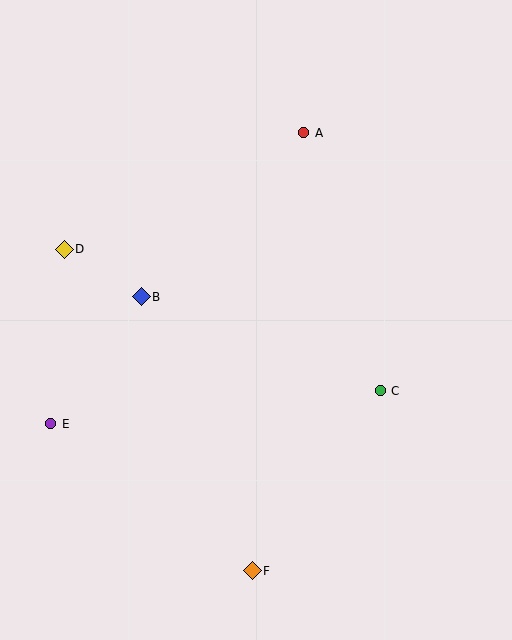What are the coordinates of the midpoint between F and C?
The midpoint between F and C is at (316, 481).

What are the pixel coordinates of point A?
Point A is at (304, 133).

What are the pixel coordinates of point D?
Point D is at (64, 249).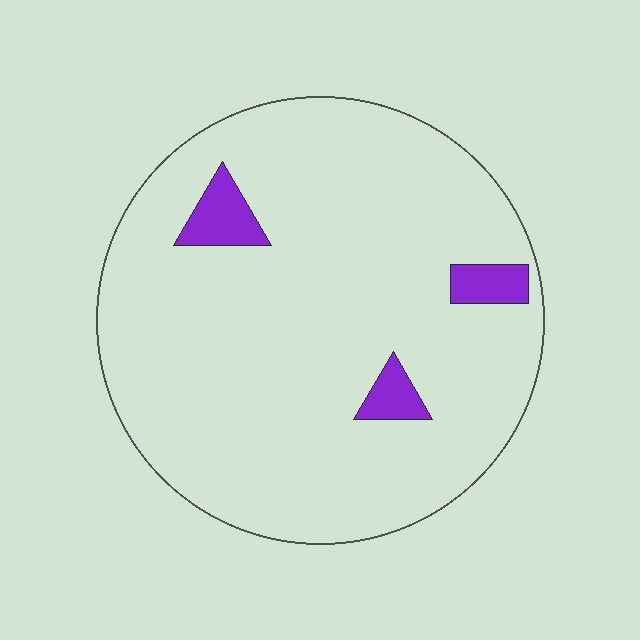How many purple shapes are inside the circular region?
3.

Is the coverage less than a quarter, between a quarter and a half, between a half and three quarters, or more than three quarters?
Less than a quarter.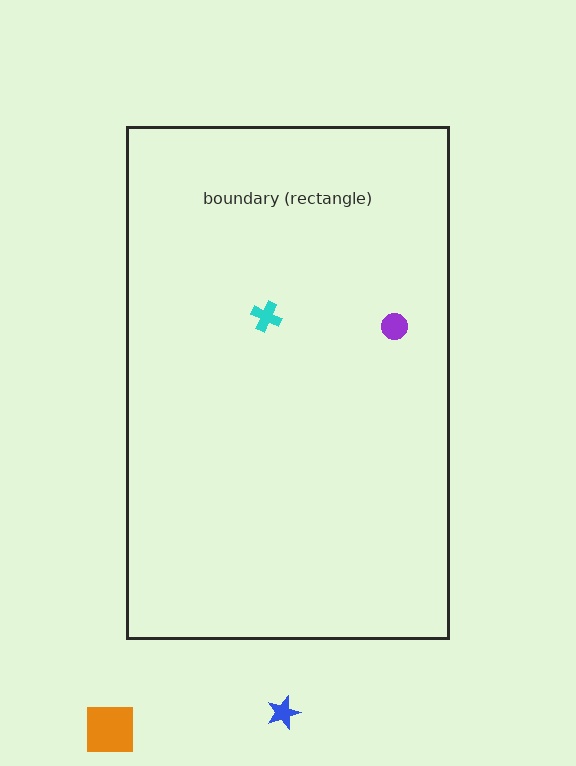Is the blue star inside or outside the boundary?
Outside.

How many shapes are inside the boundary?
2 inside, 2 outside.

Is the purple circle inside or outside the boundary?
Inside.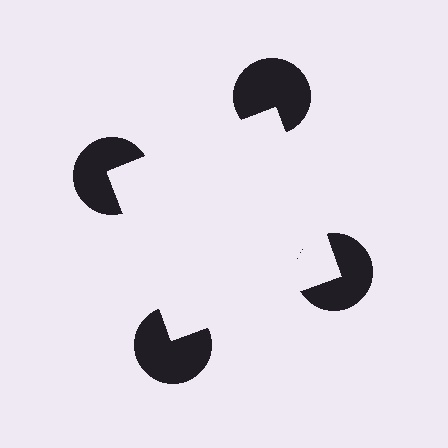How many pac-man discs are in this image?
There are 4 — one at each vertex of the illusory square.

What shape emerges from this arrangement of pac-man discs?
An illusory square — its edges are inferred from the aligned wedge cuts in the pac-man discs, not physically drawn.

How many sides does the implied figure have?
4 sides.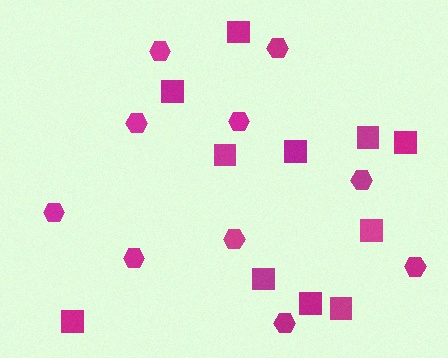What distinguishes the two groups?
There are 2 groups: one group of squares (11) and one group of hexagons (10).